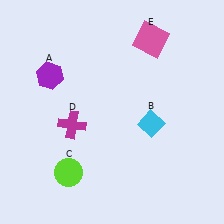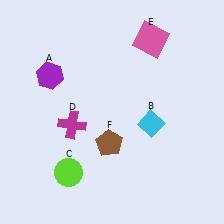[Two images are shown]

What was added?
A brown pentagon (F) was added in Image 2.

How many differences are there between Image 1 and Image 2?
There is 1 difference between the two images.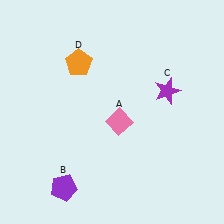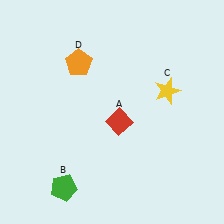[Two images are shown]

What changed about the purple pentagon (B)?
In Image 1, B is purple. In Image 2, it changed to green.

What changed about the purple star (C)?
In Image 1, C is purple. In Image 2, it changed to yellow.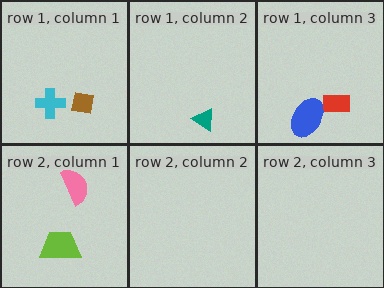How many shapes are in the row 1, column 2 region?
1.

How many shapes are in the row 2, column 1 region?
2.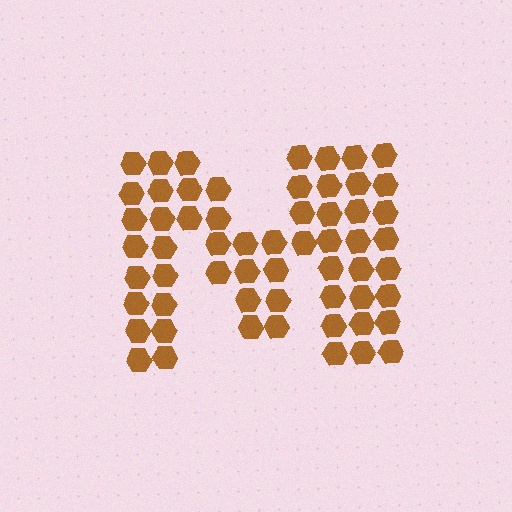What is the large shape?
The large shape is the letter M.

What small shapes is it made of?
It is made of small hexagons.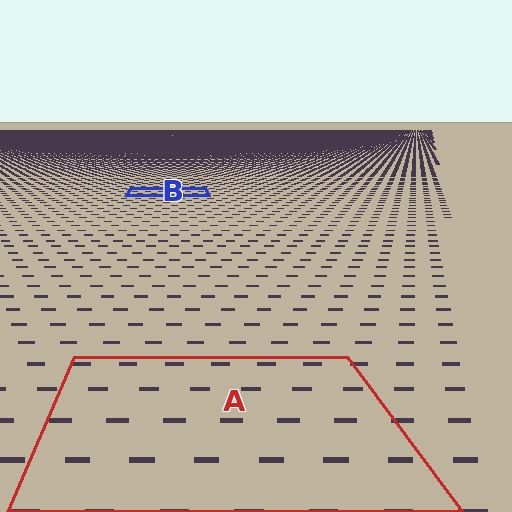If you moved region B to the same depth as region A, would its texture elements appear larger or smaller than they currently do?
They would appear larger. At a closer depth, the same texture elements are projected at a bigger on-screen size.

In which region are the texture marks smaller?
The texture marks are smaller in region B, because it is farther away.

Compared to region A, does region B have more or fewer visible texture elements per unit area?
Region B has more texture elements per unit area — they are packed more densely because it is farther away.